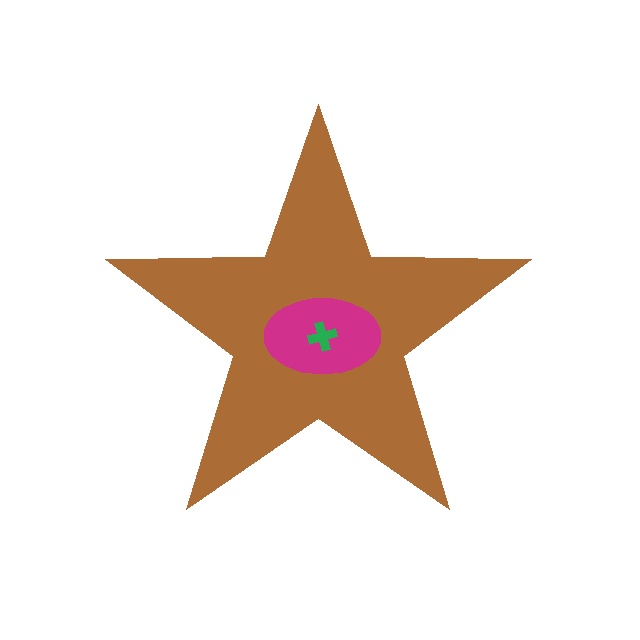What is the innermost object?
The green cross.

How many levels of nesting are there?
3.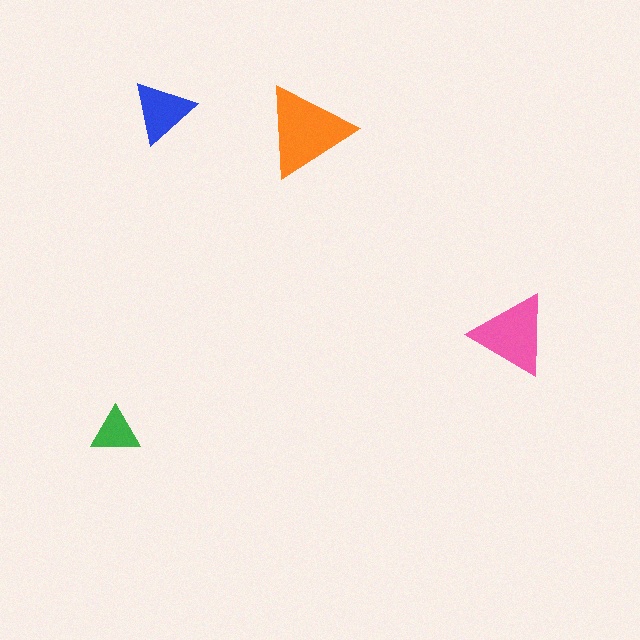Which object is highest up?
The blue triangle is topmost.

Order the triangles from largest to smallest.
the orange one, the pink one, the blue one, the green one.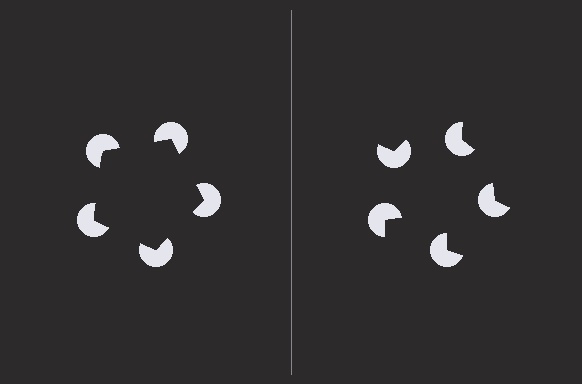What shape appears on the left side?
An illusory pentagon.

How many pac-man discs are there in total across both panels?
10 — 5 on each side.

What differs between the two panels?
The pac-man discs are positioned identically on both sides; only the wedge orientations differ. On the left they align to a pentagon; on the right they are misaligned.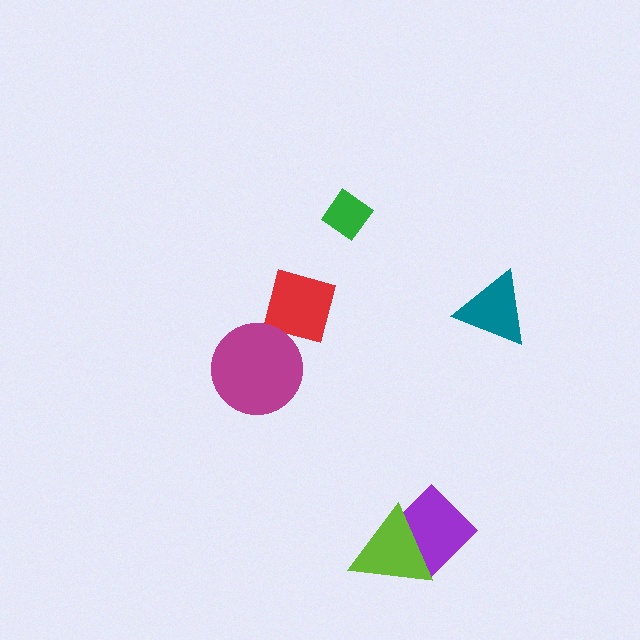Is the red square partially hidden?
Yes, it is partially covered by another shape.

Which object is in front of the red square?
The magenta circle is in front of the red square.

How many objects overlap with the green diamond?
0 objects overlap with the green diamond.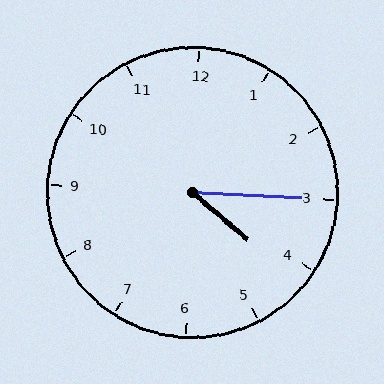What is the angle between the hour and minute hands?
Approximately 38 degrees.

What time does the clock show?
4:15.